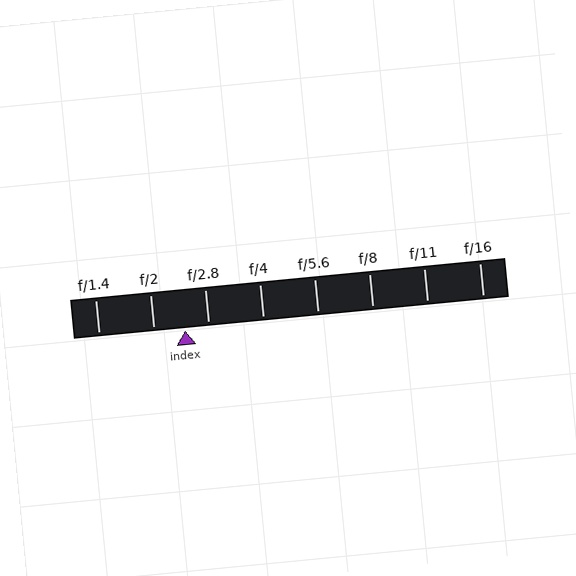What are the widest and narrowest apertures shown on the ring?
The widest aperture shown is f/1.4 and the narrowest is f/16.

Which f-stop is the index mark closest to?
The index mark is closest to f/2.8.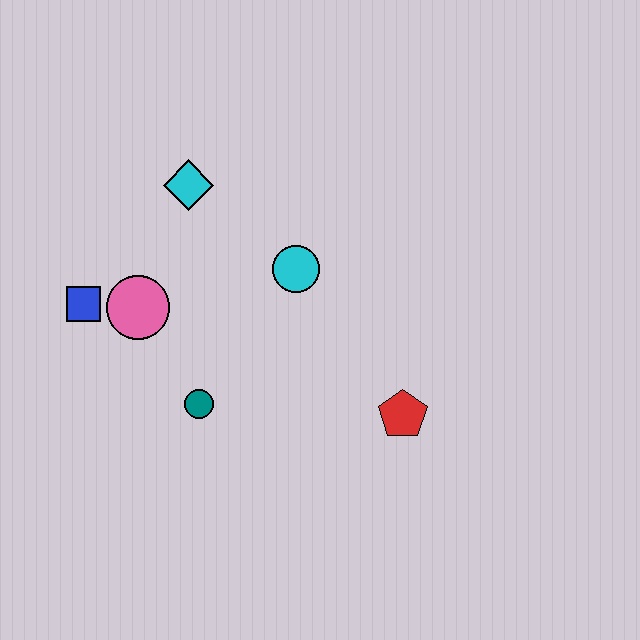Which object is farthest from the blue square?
The red pentagon is farthest from the blue square.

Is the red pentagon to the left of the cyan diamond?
No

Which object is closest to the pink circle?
The blue square is closest to the pink circle.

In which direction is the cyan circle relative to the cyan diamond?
The cyan circle is to the right of the cyan diamond.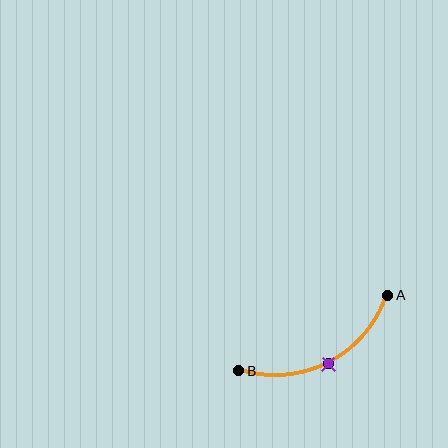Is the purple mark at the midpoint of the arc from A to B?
Yes. The purple mark lies on the arc at equal arc-length from both A and B — it is the arc midpoint.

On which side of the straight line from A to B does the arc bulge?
The arc bulges below the straight line connecting A and B.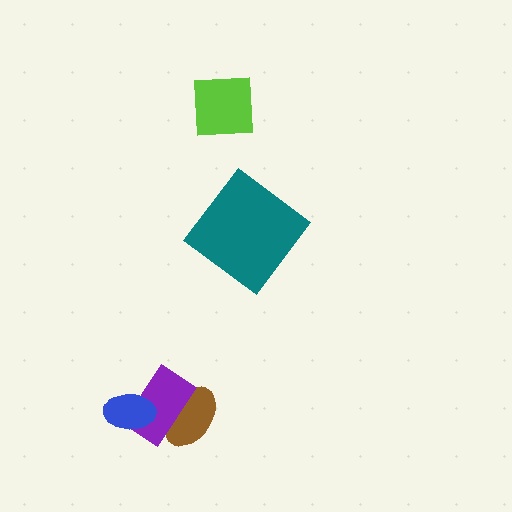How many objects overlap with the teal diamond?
0 objects overlap with the teal diamond.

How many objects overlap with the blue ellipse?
1 object overlaps with the blue ellipse.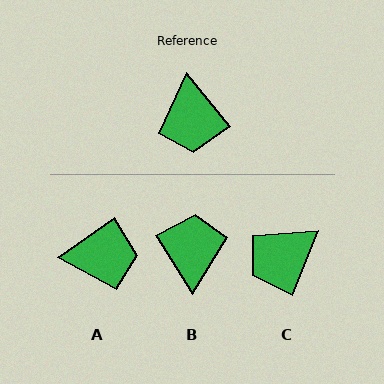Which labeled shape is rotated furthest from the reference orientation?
B, about 173 degrees away.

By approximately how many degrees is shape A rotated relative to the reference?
Approximately 86 degrees counter-clockwise.